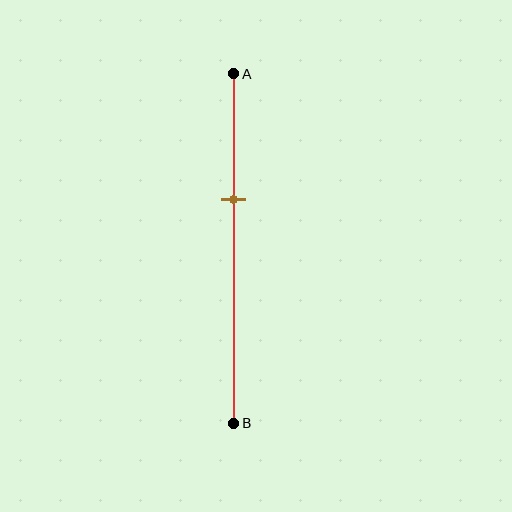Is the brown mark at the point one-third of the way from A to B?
Yes, the mark is approximately at the one-third point.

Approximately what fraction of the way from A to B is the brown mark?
The brown mark is approximately 35% of the way from A to B.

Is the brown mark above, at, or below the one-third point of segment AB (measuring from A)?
The brown mark is approximately at the one-third point of segment AB.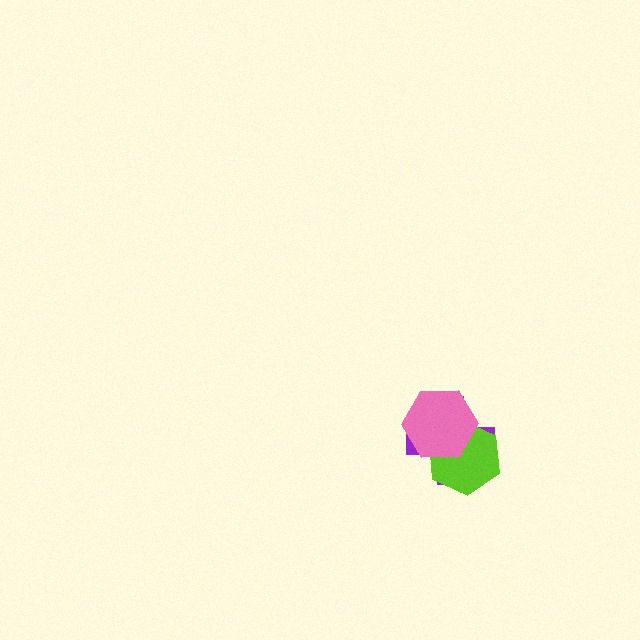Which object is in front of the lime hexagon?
The pink hexagon is in front of the lime hexagon.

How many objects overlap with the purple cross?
2 objects overlap with the purple cross.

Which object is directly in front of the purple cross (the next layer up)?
The lime hexagon is directly in front of the purple cross.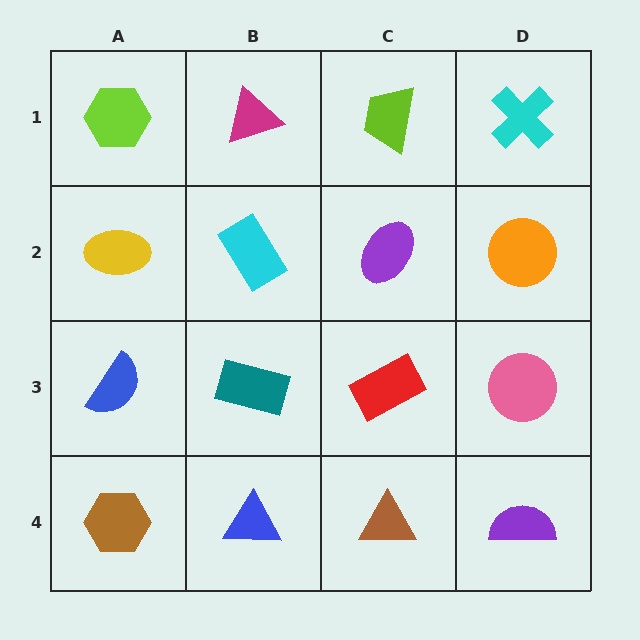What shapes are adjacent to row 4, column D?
A pink circle (row 3, column D), a brown triangle (row 4, column C).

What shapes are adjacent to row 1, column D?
An orange circle (row 2, column D), a lime trapezoid (row 1, column C).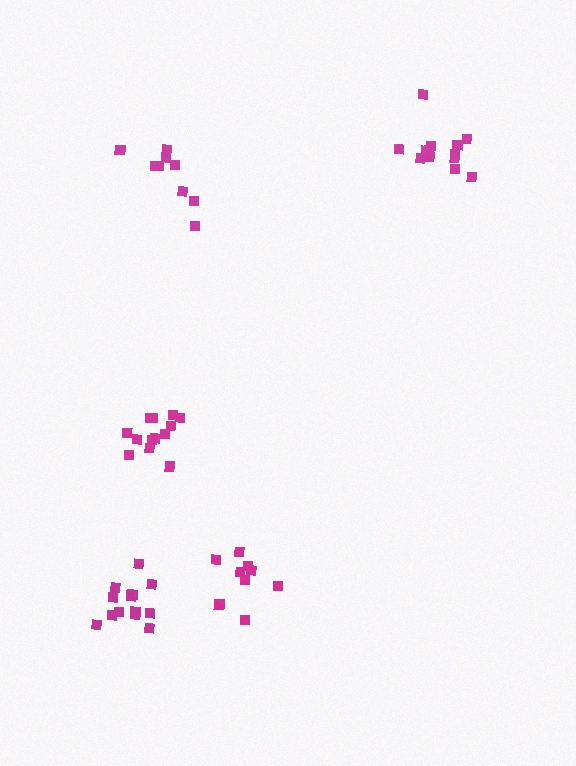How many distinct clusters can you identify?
There are 5 distinct clusters.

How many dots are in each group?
Group 1: 13 dots, Group 2: 9 dots, Group 3: 9 dots, Group 4: 13 dots, Group 5: 13 dots (57 total).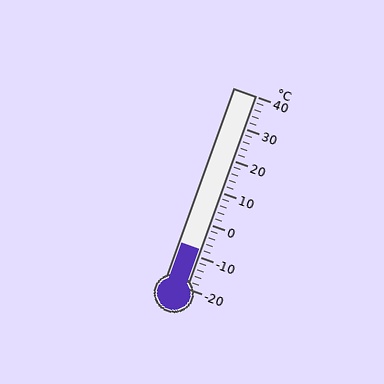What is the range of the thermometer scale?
The thermometer scale ranges from -20°C to 40°C.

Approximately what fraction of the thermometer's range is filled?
The thermometer is filled to approximately 20% of its range.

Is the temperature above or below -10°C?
The temperature is above -10°C.